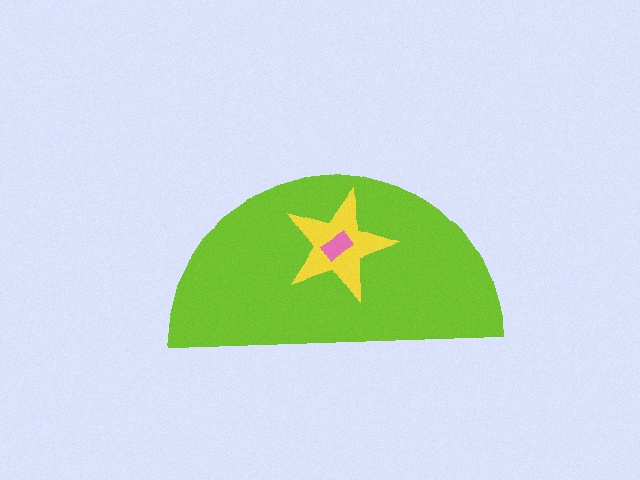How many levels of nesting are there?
3.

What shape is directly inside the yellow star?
The pink rectangle.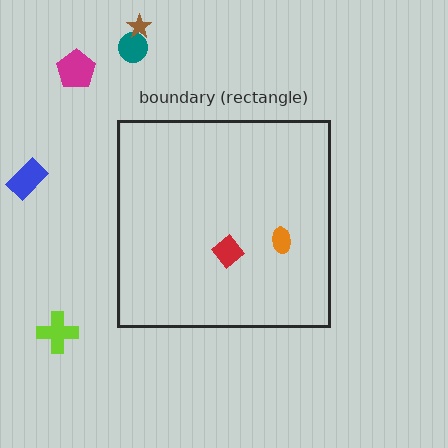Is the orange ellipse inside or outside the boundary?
Inside.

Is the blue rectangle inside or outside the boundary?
Outside.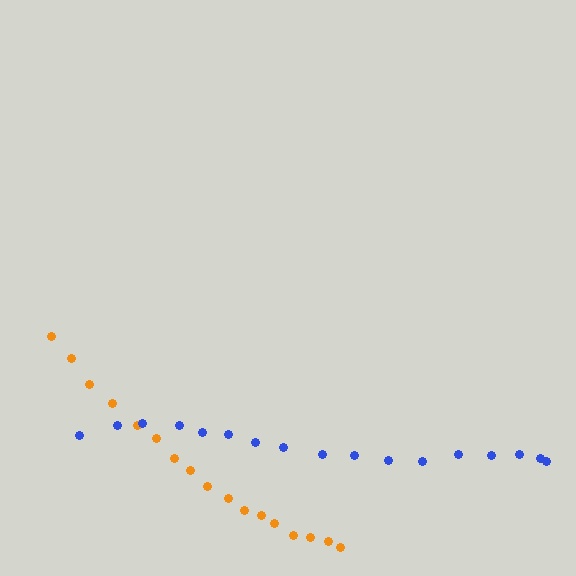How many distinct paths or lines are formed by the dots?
There are 2 distinct paths.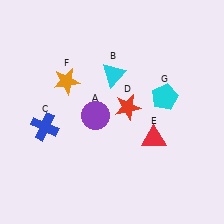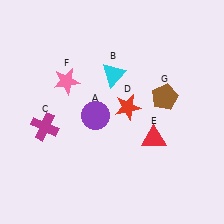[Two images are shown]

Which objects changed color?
C changed from blue to magenta. F changed from orange to pink. G changed from cyan to brown.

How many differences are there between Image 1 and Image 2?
There are 3 differences between the two images.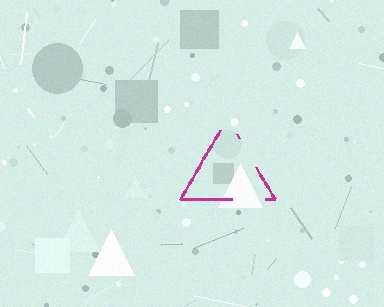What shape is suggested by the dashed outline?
The dashed outline suggests a triangle.